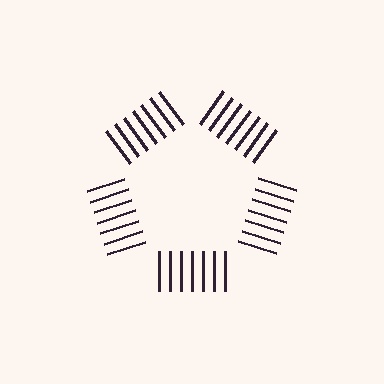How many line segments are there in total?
35 — 7 along each of the 5 edges.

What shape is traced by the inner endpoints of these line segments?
An illusory pentagon — the line segments terminate on its edges but no continuous stroke is drawn.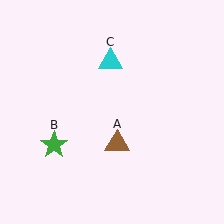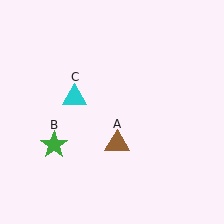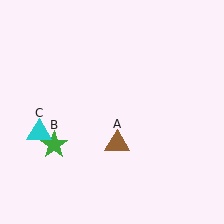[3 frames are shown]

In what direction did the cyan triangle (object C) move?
The cyan triangle (object C) moved down and to the left.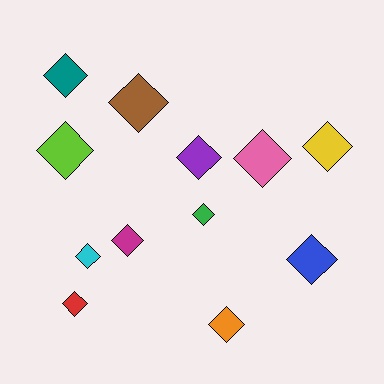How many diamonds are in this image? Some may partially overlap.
There are 12 diamonds.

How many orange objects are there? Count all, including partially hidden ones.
There is 1 orange object.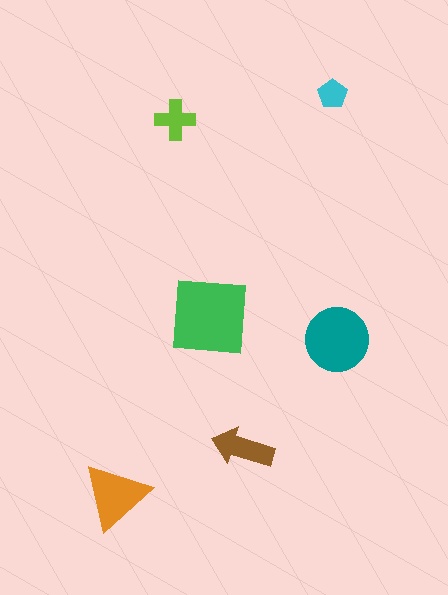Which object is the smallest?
The cyan pentagon.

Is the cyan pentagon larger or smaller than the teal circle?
Smaller.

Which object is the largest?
The green square.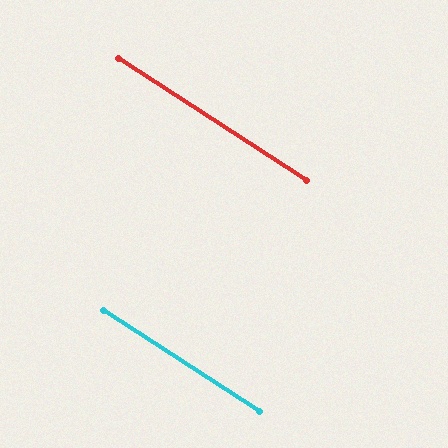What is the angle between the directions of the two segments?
Approximately 0 degrees.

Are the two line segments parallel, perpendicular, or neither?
Parallel — their directions differ by only 0.3°.